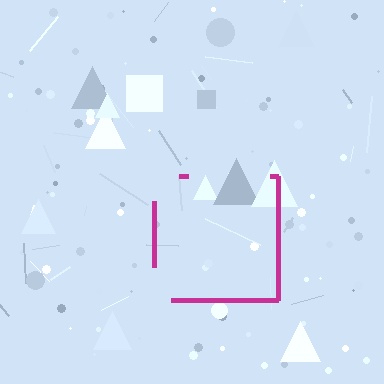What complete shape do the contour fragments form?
The contour fragments form a square.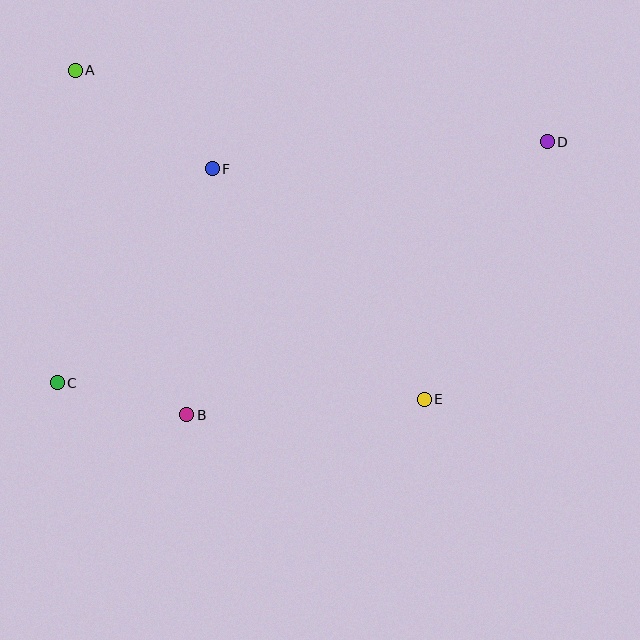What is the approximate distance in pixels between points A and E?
The distance between A and E is approximately 479 pixels.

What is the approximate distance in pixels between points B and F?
The distance between B and F is approximately 247 pixels.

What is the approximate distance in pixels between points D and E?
The distance between D and E is approximately 285 pixels.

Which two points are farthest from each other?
Points C and D are farthest from each other.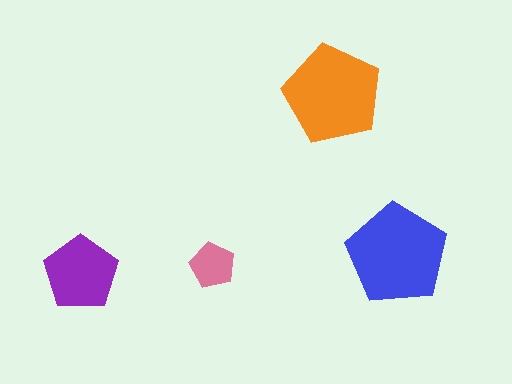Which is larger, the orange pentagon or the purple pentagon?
The orange one.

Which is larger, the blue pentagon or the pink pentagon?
The blue one.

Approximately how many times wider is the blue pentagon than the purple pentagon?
About 1.5 times wider.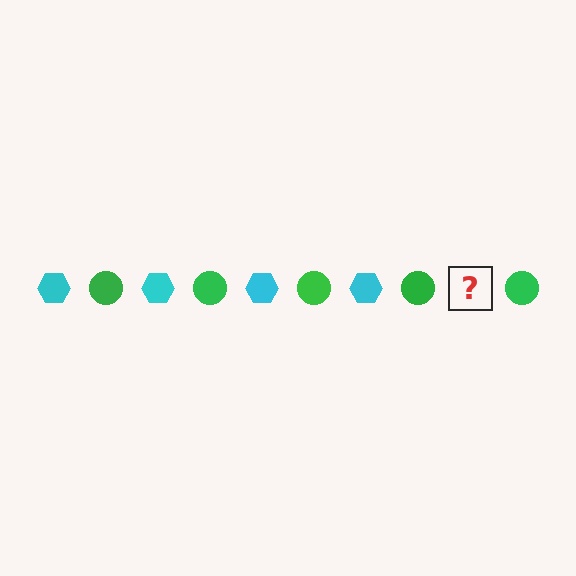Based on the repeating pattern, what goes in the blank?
The blank should be a cyan hexagon.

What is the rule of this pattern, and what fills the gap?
The rule is that the pattern alternates between cyan hexagon and green circle. The gap should be filled with a cyan hexagon.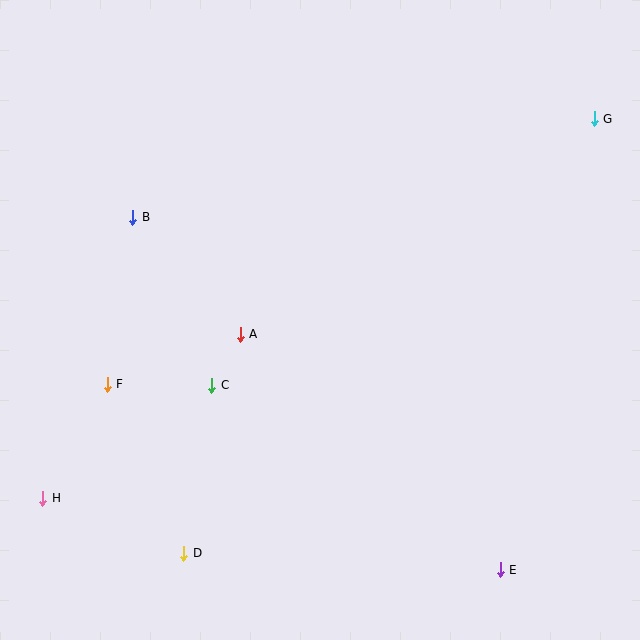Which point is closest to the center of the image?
Point A at (240, 334) is closest to the center.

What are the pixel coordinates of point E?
Point E is at (500, 570).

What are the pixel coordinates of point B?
Point B is at (133, 217).